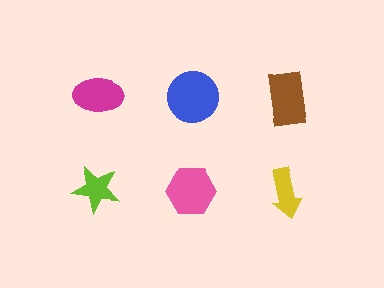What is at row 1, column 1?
A magenta ellipse.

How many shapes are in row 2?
3 shapes.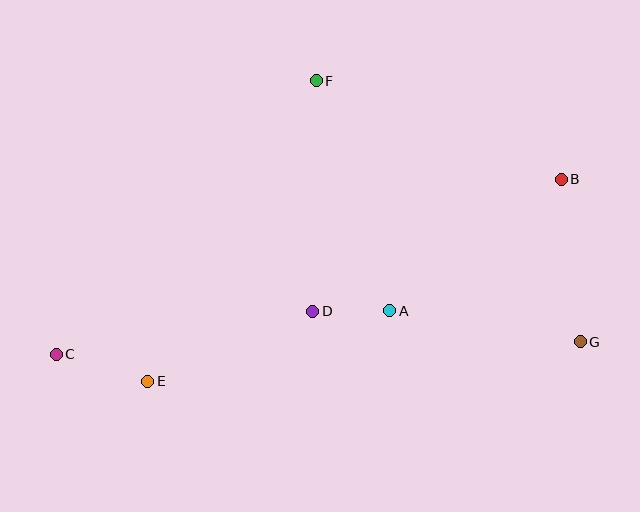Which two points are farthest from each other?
Points B and C are farthest from each other.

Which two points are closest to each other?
Points A and D are closest to each other.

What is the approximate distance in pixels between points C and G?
The distance between C and G is approximately 524 pixels.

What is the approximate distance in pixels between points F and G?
The distance between F and G is approximately 371 pixels.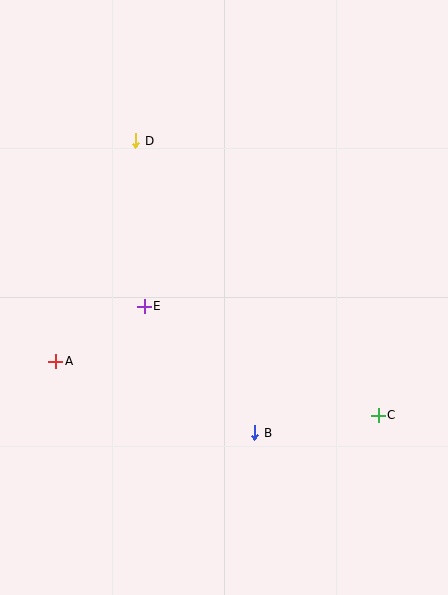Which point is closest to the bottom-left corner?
Point A is closest to the bottom-left corner.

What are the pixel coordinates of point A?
Point A is at (56, 361).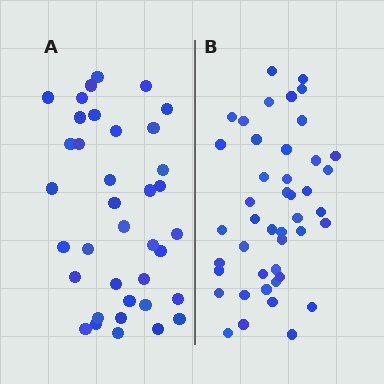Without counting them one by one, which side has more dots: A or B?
Region B (the right region) has more dots.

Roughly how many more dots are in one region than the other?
Region B has roughly 8 or so more dots than region A.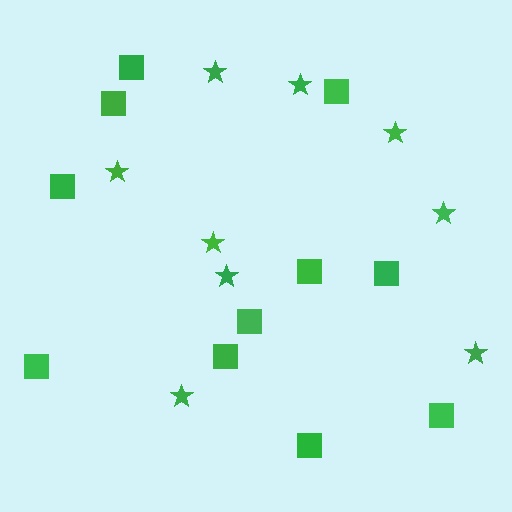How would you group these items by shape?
There are 2 groups: one group of stars (9) and one group of squares (11).